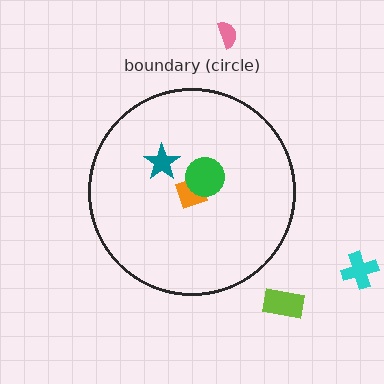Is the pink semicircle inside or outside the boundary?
Outside.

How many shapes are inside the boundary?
3 inside, 3 outside.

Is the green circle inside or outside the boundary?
Inside.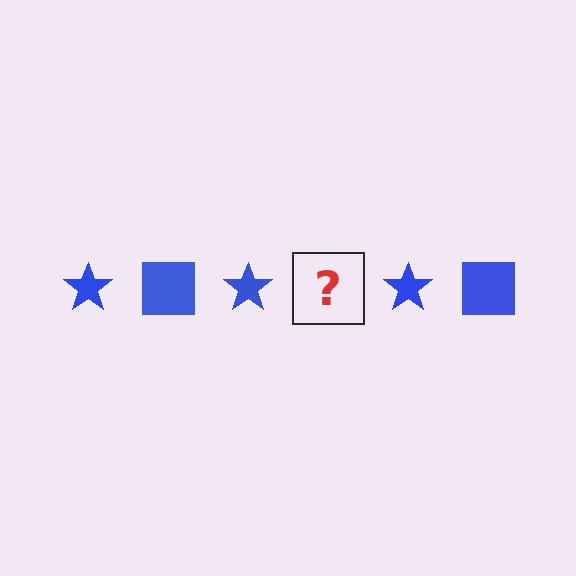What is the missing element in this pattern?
The missing element is a blue square.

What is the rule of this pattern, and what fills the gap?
The rule is that the pattern cycles through star, square shapes in blue. The gap should be filled with a blue square.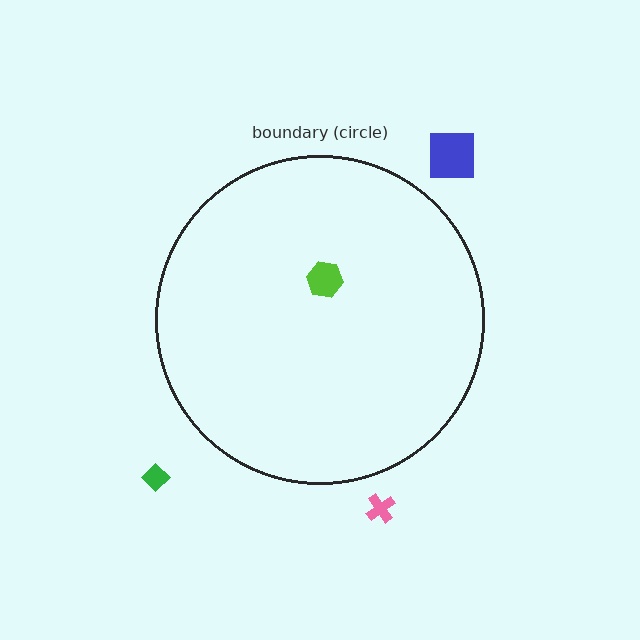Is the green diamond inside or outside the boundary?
Outside.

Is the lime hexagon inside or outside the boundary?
Inside.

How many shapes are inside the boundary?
1 inside, 3 outside.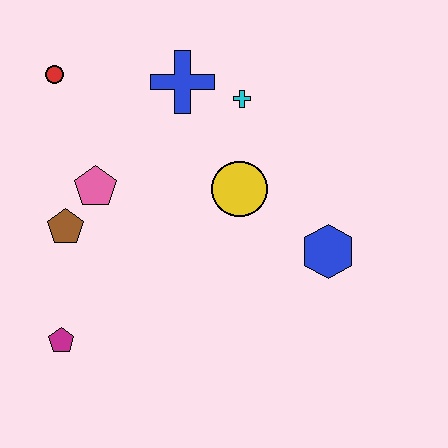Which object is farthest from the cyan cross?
The magenta pentagon is farthest from the cyan cross.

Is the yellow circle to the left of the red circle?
No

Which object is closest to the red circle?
The pink pentagon is closest to the red circle.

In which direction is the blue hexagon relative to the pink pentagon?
The blue hexagon is to the right of the pink pentagon.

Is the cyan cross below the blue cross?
Yes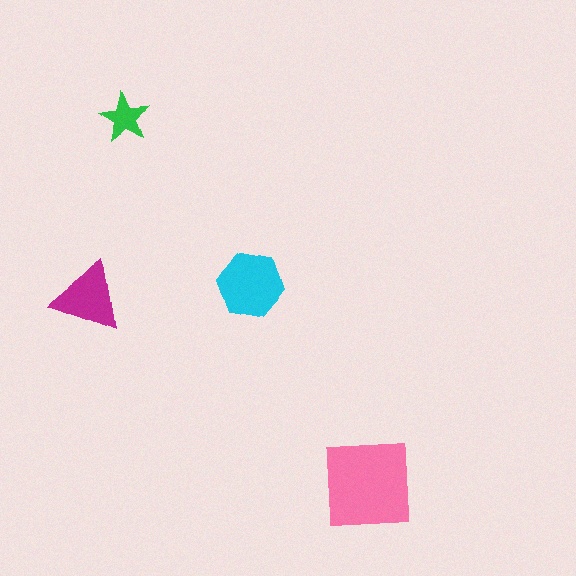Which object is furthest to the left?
The magenta triangle is leftmost.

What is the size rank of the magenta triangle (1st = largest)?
3rd.